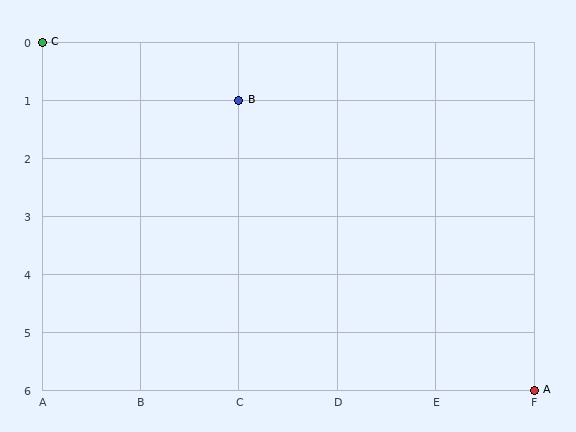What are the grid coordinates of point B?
Point B is at grid coordinates (C, 1).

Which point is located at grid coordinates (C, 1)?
Point B is at (C, 1).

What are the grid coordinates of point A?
Point A is at grid coordinates (F, 6).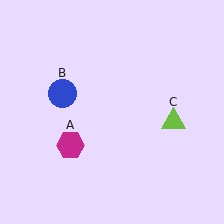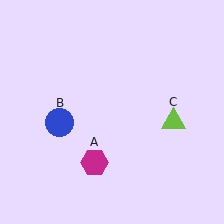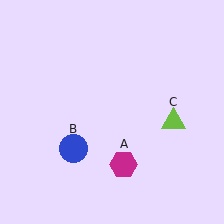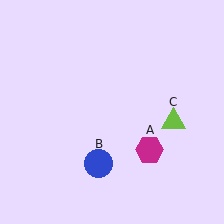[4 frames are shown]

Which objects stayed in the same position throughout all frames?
Lime triangle (object C) remained stationary.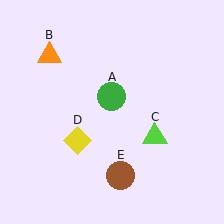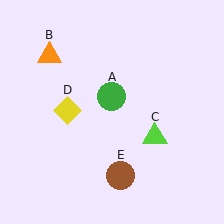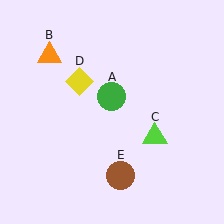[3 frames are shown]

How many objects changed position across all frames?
1 object changed position: yellow diamond (object D).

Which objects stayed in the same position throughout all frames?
Green circle (object A) and orange triangle (object B) and lime triangle (object C) and brown circle (object E) remained stationary.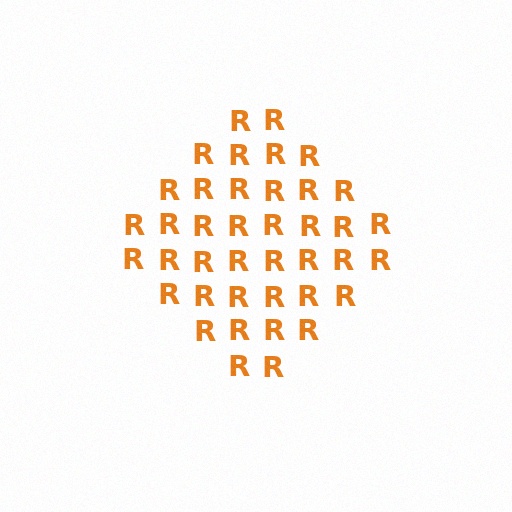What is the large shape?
The large shape is a diamond.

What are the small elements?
The small elements are letter R's.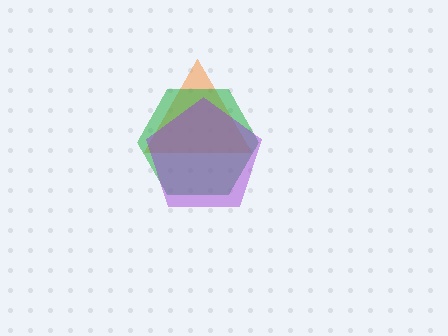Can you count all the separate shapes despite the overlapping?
Yes, there are 3 separate shapes.